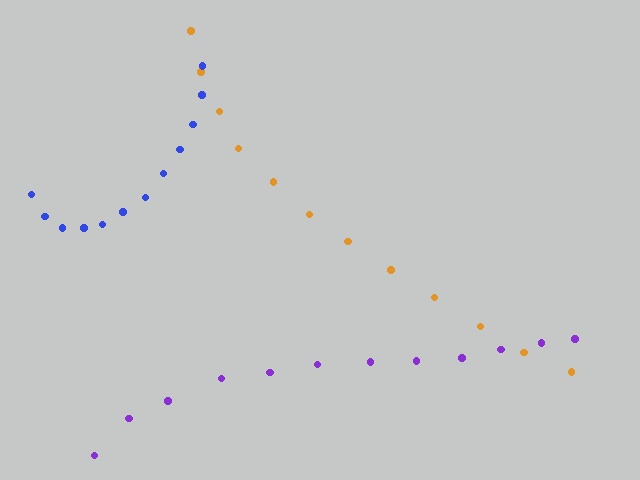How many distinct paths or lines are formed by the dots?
There are 3 distinct paths.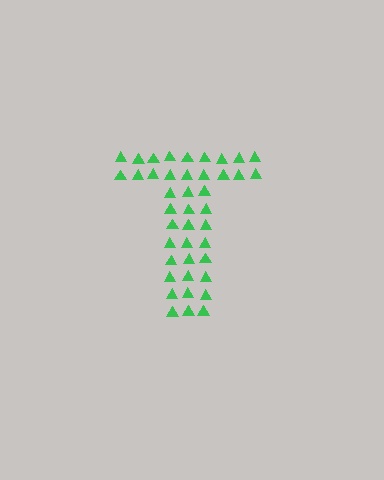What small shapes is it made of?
It is made of small triangles.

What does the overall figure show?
The overall figure shows the letter T.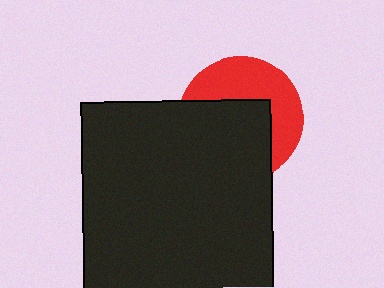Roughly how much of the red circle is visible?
About half of it is visible (roughly 45%).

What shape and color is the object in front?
The object in front is a black square.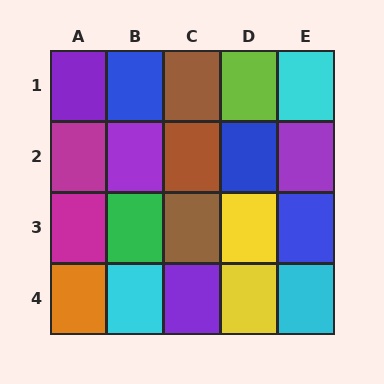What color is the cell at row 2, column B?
Purple.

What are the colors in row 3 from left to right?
Magenta, green, brown, yellow, blue.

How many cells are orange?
1 cell is orange.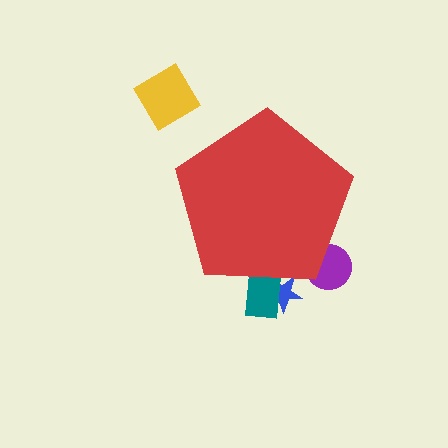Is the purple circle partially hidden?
Yes, the purple circle is partially hidden behind the red pentagon.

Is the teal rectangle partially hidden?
Yes, the teal rectangle is partially hidden behind the red pentagon.